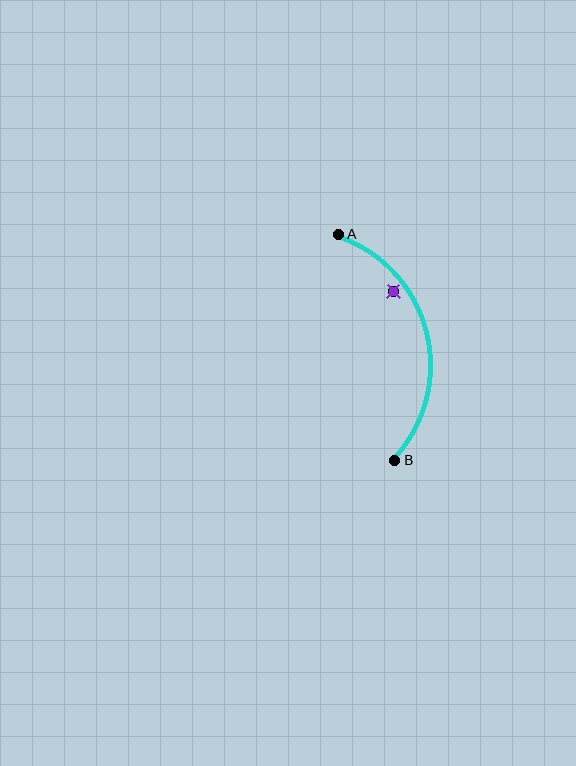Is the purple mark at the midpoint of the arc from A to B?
No — the purple mark does not lie on the arc at all. It sits slightly inside the curve.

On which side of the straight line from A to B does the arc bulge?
The arc bulges to the right of the straight line connecting A and B.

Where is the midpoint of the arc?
The arc midpoint is the point on the curve farthest from the straight line joining A and B. It sits to the right of that line.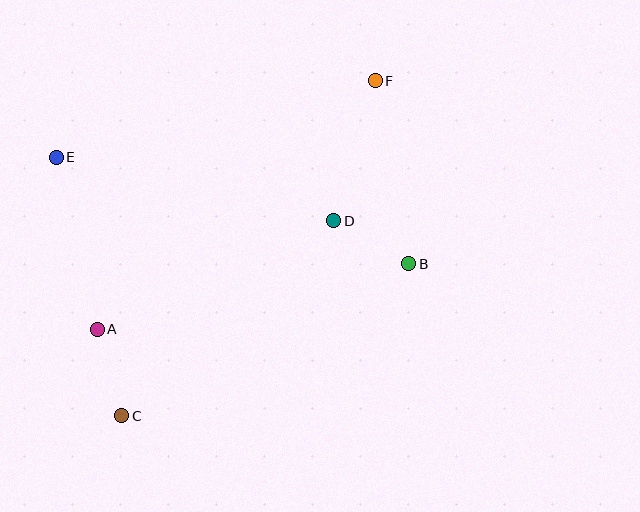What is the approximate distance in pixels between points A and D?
The distance between A and D is approximately 260 pixels.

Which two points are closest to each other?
Points B and D are closest to each other.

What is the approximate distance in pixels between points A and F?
The distance between A and F is approximately 373 pixels.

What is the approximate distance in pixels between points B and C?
The distance between B and C is approximately 325 pixels.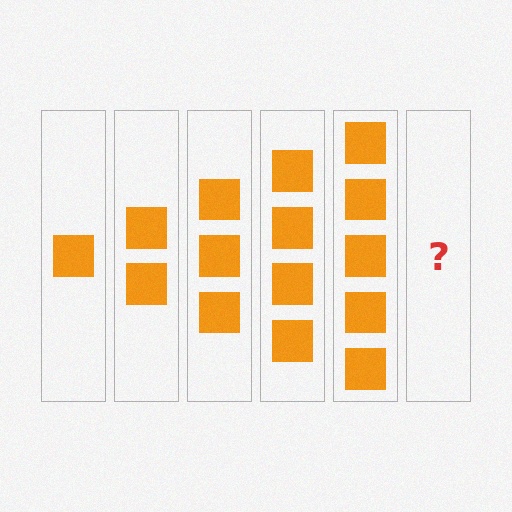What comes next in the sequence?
The next element should be 6 squares.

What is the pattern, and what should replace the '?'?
The pattern is that each step adds one more square. The '?' should be 6 squares.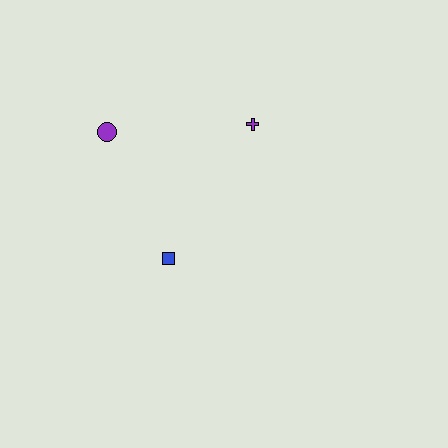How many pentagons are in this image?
There are no pentagons.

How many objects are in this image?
There are 3 objects.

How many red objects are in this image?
There are no red objects.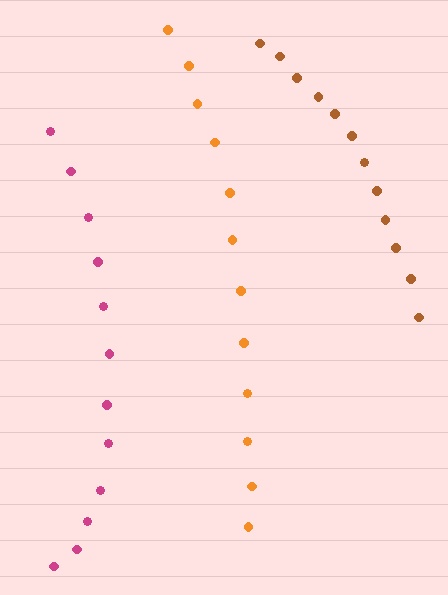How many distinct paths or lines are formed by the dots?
There are 3 distinct paths.